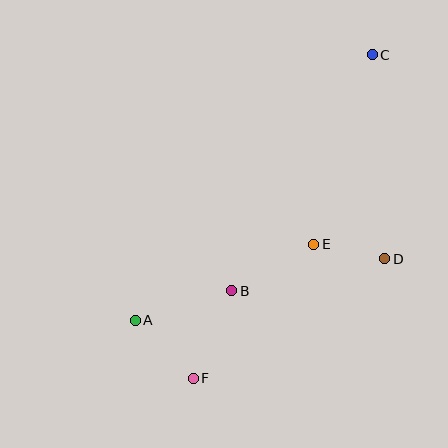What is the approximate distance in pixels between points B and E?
The distance between B and E is approximately 94 pixels.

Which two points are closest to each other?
Points D and E are closest to each other.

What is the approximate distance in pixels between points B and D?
The distance between B and D is approximately 156 pixels.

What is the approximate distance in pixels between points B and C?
The distance between B and C is approximately 275 pixels.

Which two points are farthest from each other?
Points C and F are farthest from each other.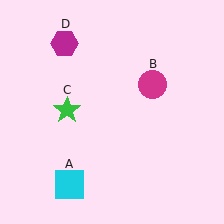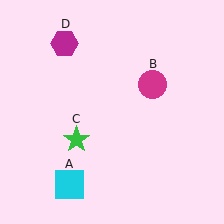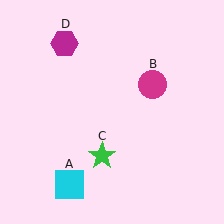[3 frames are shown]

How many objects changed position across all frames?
1 object changed position: green star (object C).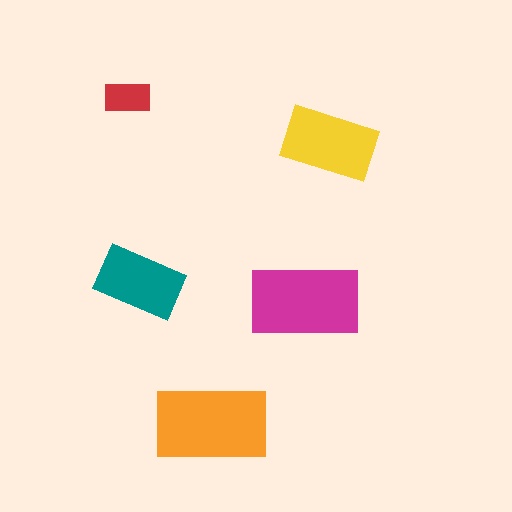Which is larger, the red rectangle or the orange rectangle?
The orange one.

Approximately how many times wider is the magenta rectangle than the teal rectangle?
About 1.5 times wider.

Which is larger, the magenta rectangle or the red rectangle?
The magenta one.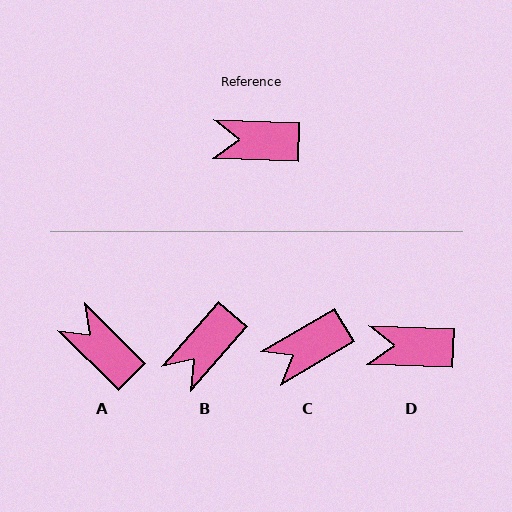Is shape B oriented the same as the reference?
No, it is off by about 51 degrees.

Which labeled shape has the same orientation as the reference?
D.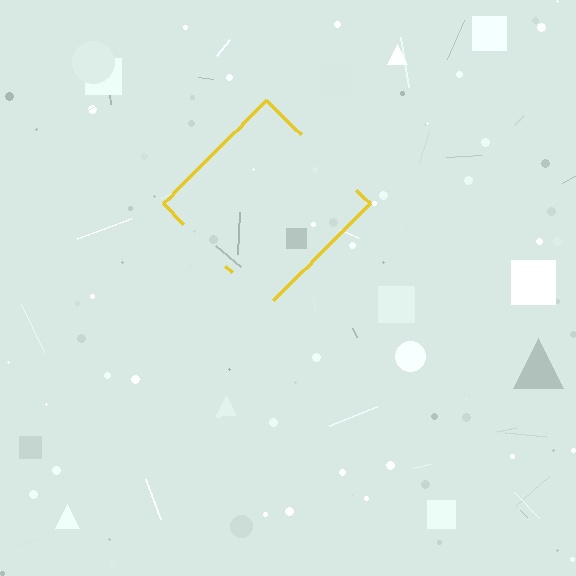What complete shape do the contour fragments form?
The contour fragments form a diamond.